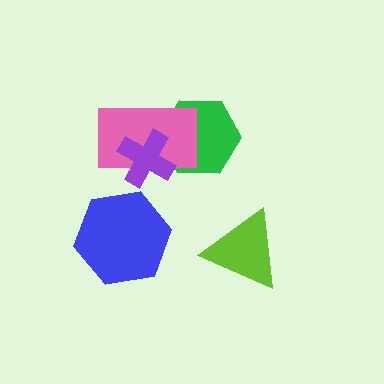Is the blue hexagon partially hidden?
No, no other shape covers it.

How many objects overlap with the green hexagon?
2 objects overlap with the green hexagon.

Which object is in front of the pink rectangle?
The purple cross is in front of the pink rectangle.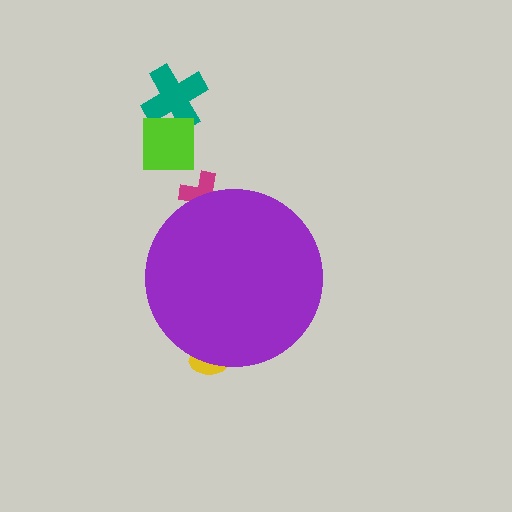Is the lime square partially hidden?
No, the lime square is fully visible.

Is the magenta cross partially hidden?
Yes, the magenta cross is partially hidden behind the purple circle.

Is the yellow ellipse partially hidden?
Yes, the yellow ellipse is partially hidden behind the purple circle.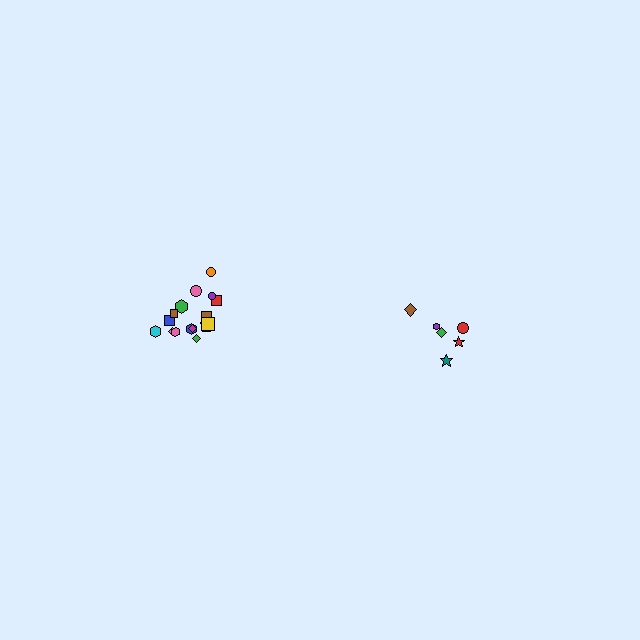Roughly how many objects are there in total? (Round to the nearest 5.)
Roughly 25 objects in total.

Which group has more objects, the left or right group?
The left group.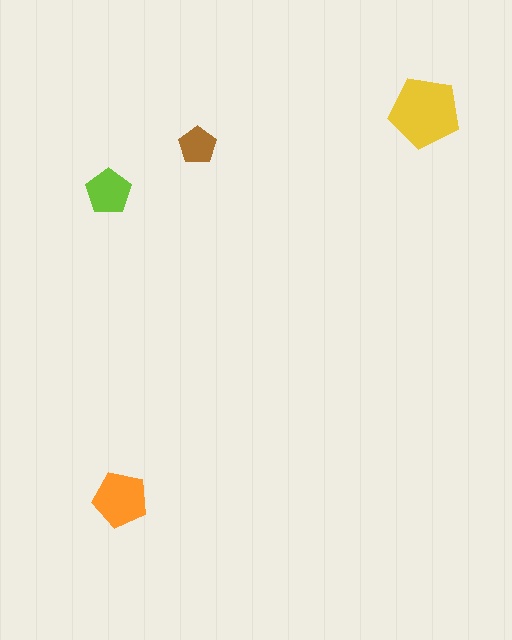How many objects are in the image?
There are 4 objects in the image.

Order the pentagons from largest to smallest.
the yellow one, the orange one, the lime one, the brown one.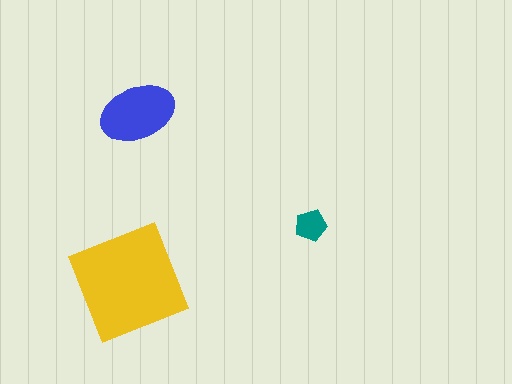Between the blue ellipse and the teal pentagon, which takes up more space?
The blue ellipse.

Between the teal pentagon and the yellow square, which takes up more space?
The yellow square.